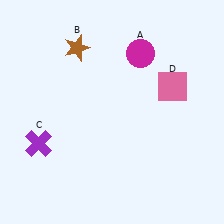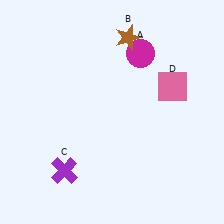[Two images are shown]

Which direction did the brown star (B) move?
The brown star (B) moved right.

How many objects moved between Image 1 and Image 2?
2 objects moved between the two images.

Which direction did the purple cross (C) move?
The purple cross (C) moved down.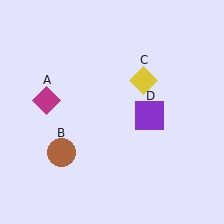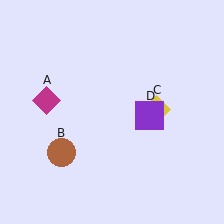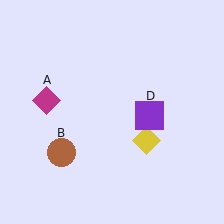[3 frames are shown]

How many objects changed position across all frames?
1 object changed position: yellow diamond (object C).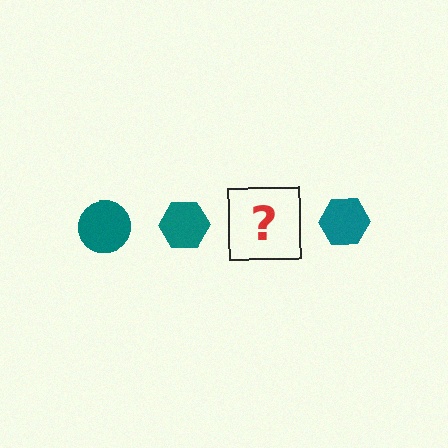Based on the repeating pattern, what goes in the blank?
The blank should be a teal circle.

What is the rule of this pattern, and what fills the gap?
The rule is that the pattern cycles through circle, hexagon shapes in teal. The gap should be filled with a teal circle.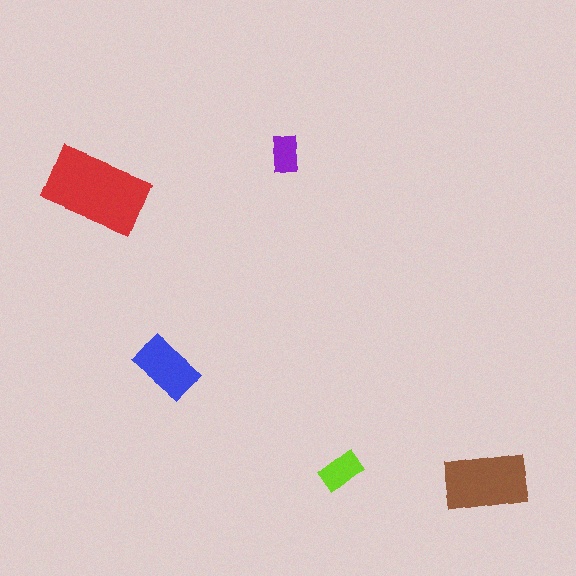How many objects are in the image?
There are 5 objects in the image.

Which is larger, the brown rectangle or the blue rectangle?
The brown one.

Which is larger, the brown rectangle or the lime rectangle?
The brown one.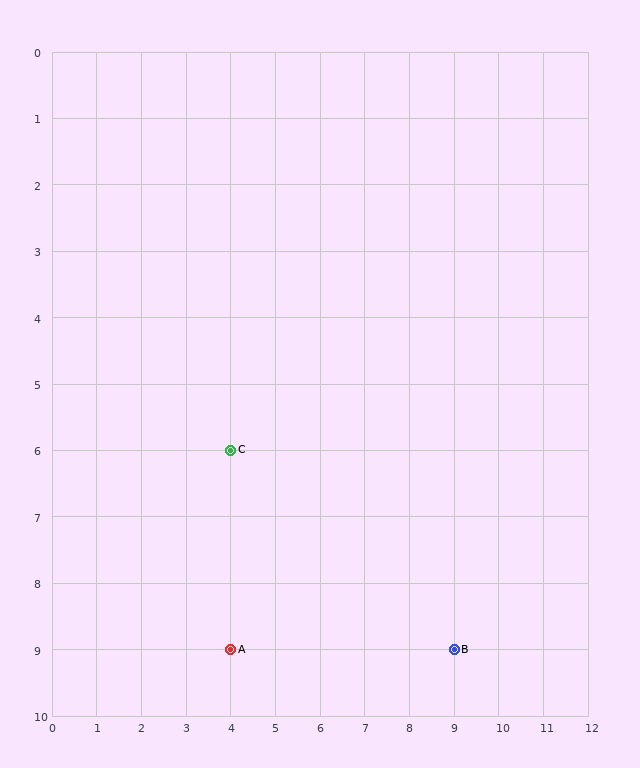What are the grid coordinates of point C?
Point C is at grid coordinates (4, 6).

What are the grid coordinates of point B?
Point B is at grid coordinates (9, 9).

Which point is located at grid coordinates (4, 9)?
Point A is at (4, 9).